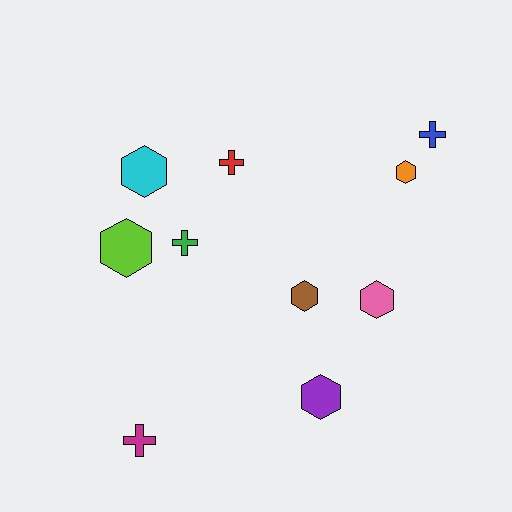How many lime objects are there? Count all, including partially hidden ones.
There is 1 lime object.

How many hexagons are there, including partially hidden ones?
There are 6 hexagons.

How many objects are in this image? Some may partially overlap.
There are 10 objects.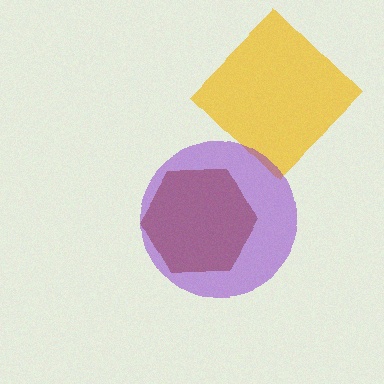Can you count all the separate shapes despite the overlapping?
Yes, there are 3 separate shapes.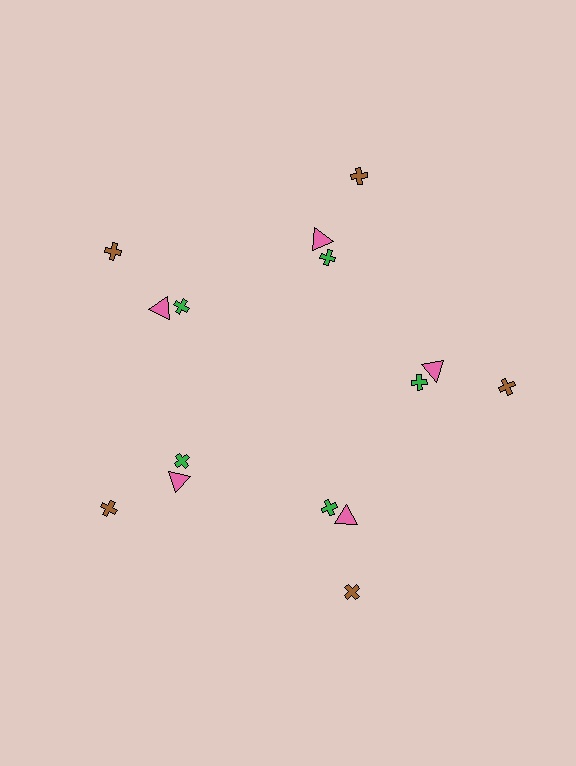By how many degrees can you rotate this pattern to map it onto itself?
The pattern maps onto itself every 72 degrees of rotation.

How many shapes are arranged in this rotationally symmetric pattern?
There are 15 shapes, arranged in 5 groups of 3.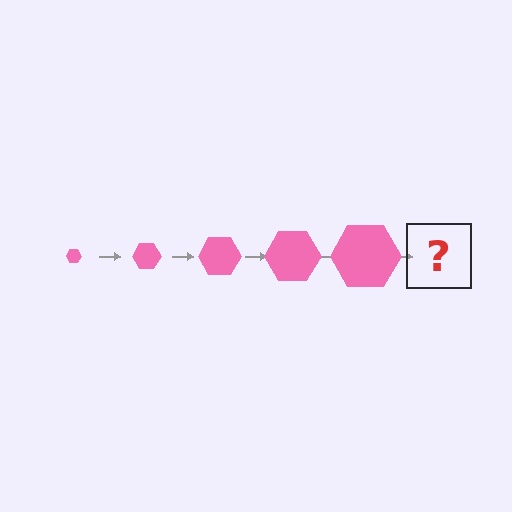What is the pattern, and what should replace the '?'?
The pattern is that the hexagon gets progressively larger each step. The '?' should be a pink hexagon, larger than the previous one.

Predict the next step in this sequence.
The next step is a pink hexagon, larger than the previous one.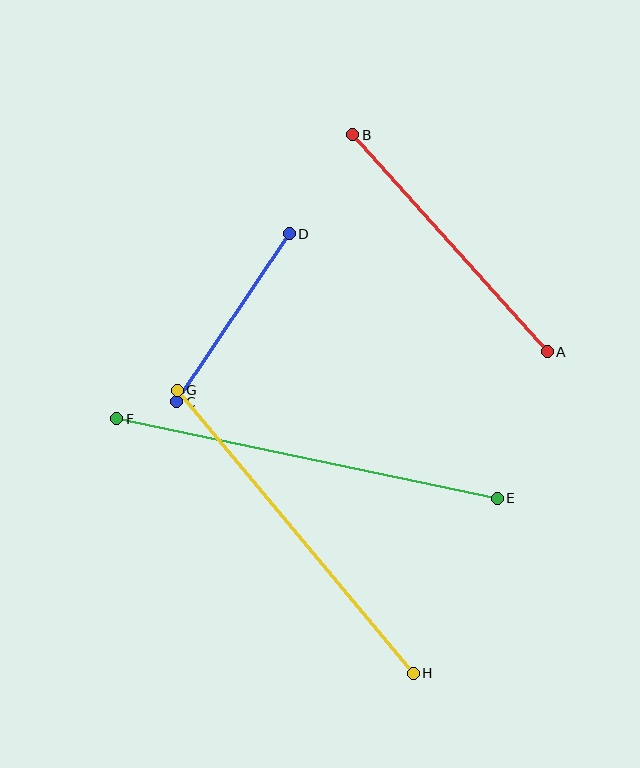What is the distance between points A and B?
The distance is approximately 291 pixels.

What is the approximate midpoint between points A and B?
The midpoint is at approximately (450, 243) pixels.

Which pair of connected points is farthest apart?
Points E and F are farthest apart.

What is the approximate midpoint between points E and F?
The midpoint is at approximately (307, 458) pixels.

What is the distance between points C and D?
The distance is approximately 202 pixels.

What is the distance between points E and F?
The distance is approximately 389 pixels.